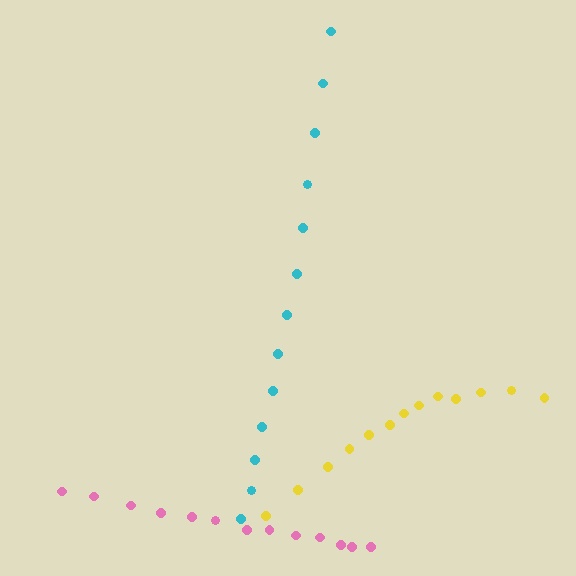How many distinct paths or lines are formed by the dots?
There are 3 distinct paths.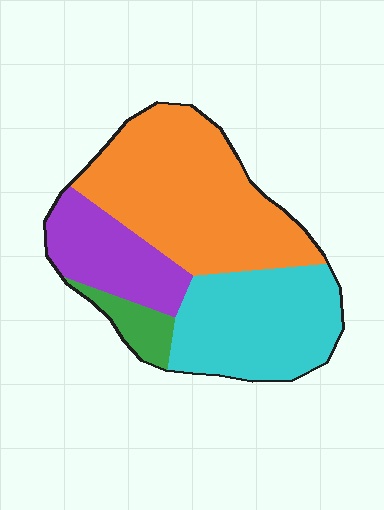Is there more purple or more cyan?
Cyan.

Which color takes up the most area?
Orange, at roughly 45%.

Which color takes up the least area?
Green, at roughly 5%.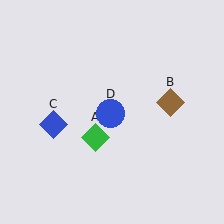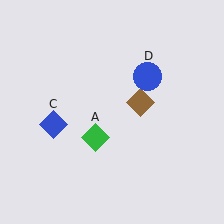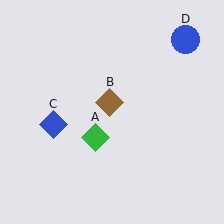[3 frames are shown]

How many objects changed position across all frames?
2 objects changed position: brown diamond (object B), blue circle (object D).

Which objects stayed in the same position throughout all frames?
Green diamond (object A) and blue diamond (object C) remained stationary.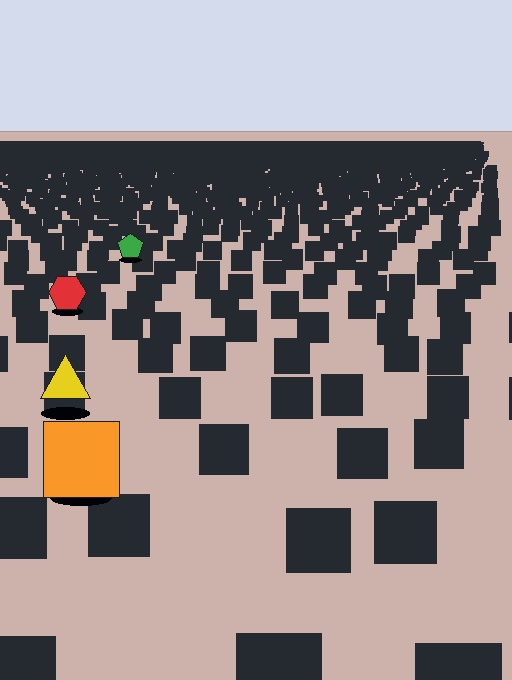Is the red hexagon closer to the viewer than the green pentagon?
Yes. The red hexagon is closer — you can tell from the texture gradient: the ground texture is coarser near it.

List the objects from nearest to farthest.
From nearest to farthest: the orange square, the yellow triangle, the red hexagon, the green pentagon.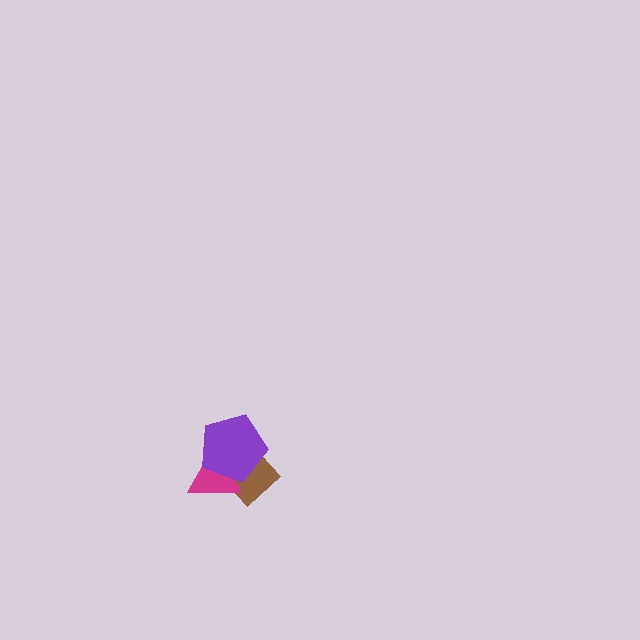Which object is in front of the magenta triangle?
The purple pentagon is in front of the magenta triangle.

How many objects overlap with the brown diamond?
2 objects overlap with the brown diamond.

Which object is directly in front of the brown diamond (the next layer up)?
The magenta triangle is directly in front of the brown diamond.